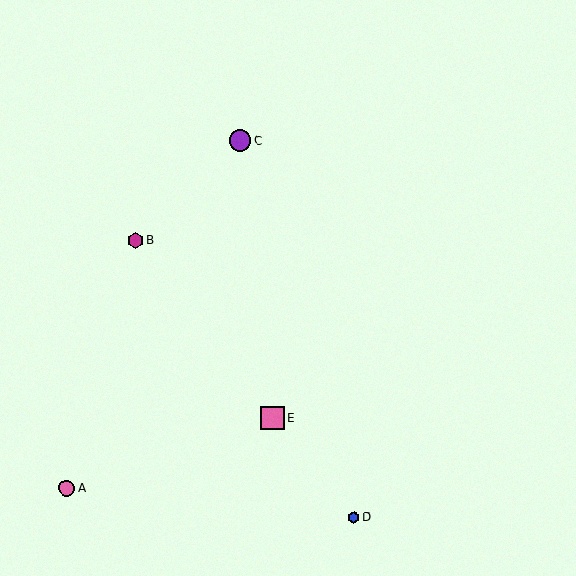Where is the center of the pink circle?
The center of the pink circle is at (67, 488).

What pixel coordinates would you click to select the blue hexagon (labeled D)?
Click at (354, 518) to select the blue hexagon D.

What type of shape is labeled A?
Shape A is a pink circle.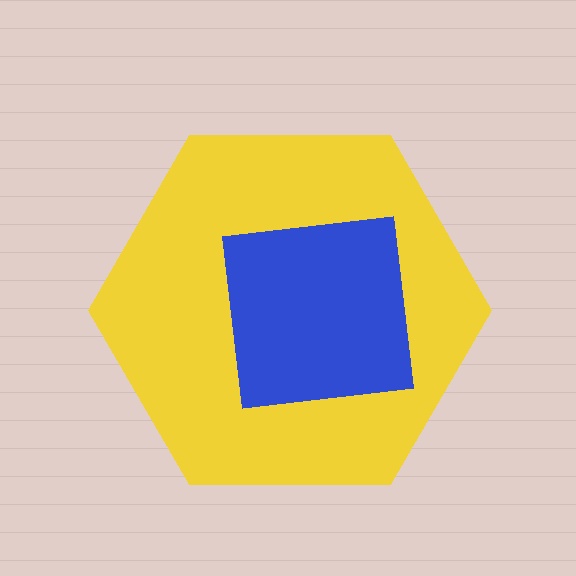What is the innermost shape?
The blue square.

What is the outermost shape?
The yellow hexagon.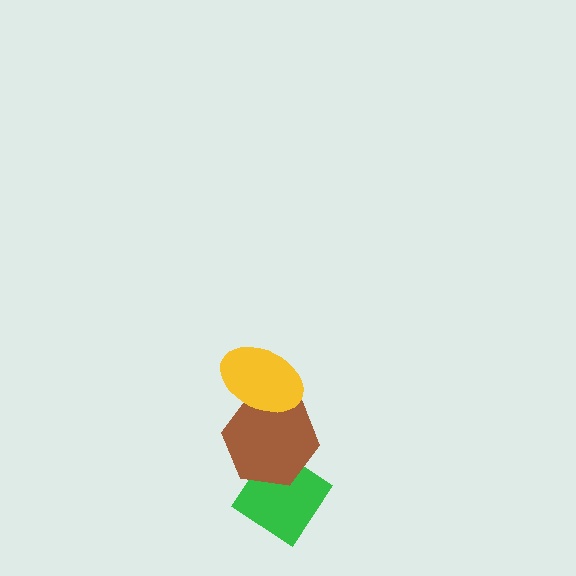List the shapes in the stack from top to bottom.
From top to bottom: the yellow ellipse, the brown hexagon, the green diamond.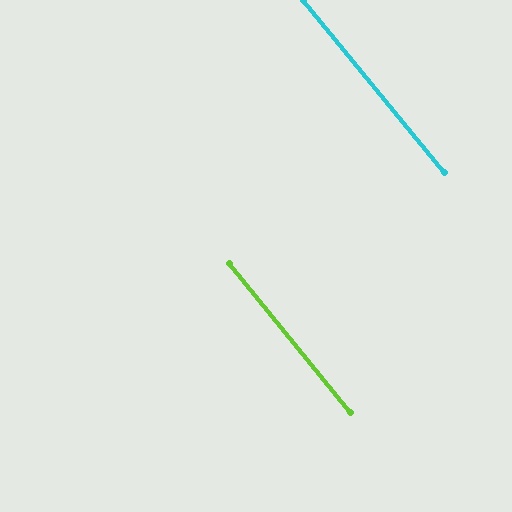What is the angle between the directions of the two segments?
Approximately 0 degrees.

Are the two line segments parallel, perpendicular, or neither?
Parallel — their directions differ by only 0.1°.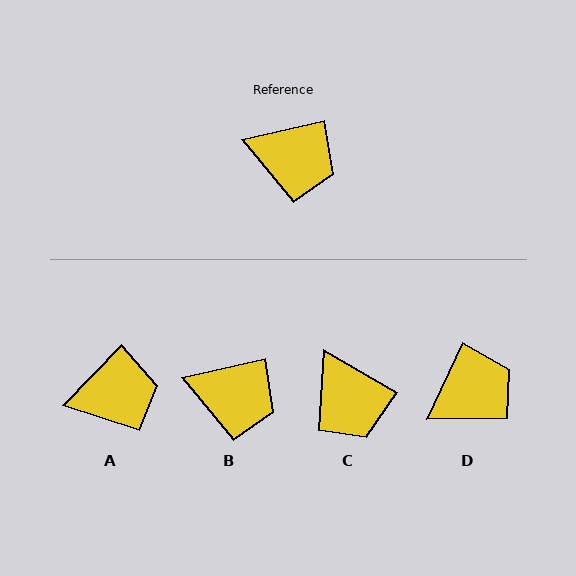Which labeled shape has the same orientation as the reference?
B.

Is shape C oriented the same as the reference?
No, it is off by about 44 degrees.